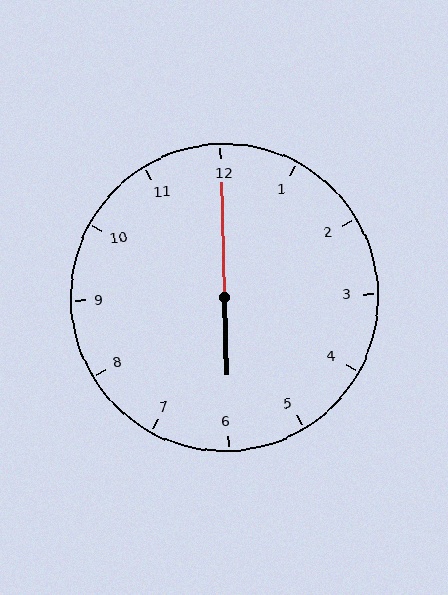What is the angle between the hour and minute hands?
Approximately 180 degrees.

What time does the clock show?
6:00.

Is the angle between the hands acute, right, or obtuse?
It is obtuse.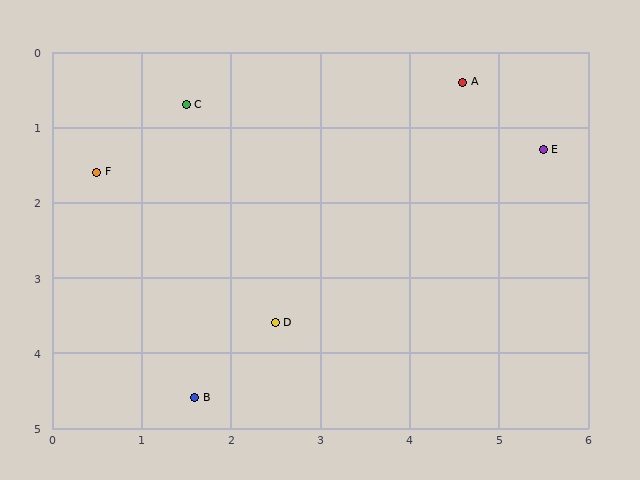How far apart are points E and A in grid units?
Points E and A are about 1.3 grid units apart.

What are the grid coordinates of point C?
Point C is at approximately (1.5, 0.7).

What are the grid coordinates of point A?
Point A is at approximately (4.6, 0.4).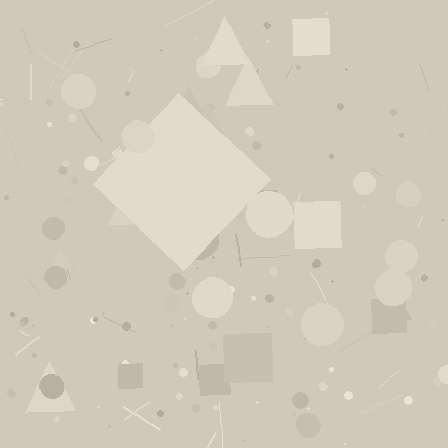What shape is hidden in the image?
A diamond is hidden in the image.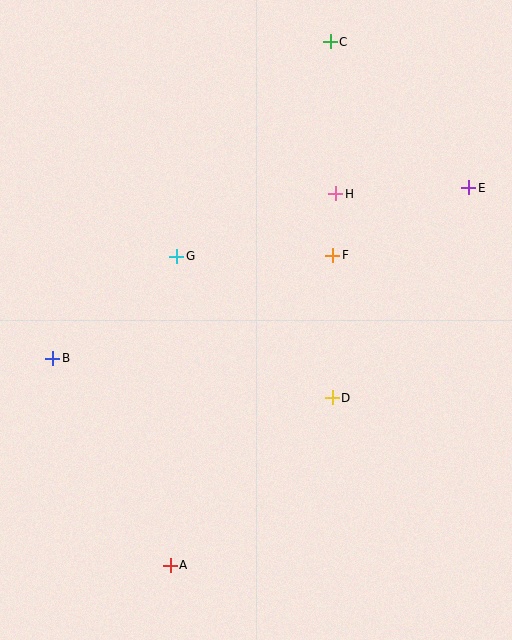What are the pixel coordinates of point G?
Point G is at (177, 256).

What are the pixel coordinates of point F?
Point F is at (333, 255).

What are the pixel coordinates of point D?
Point D is at (332, 398).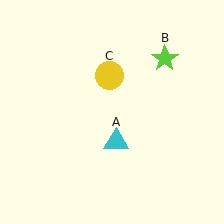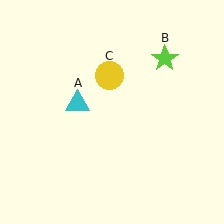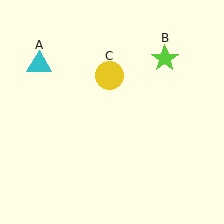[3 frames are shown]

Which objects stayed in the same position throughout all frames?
Lime star (object B) and yellow circle (object C) remained stationary.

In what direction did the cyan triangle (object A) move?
The cyan triangle (object A) moved up and to the left.